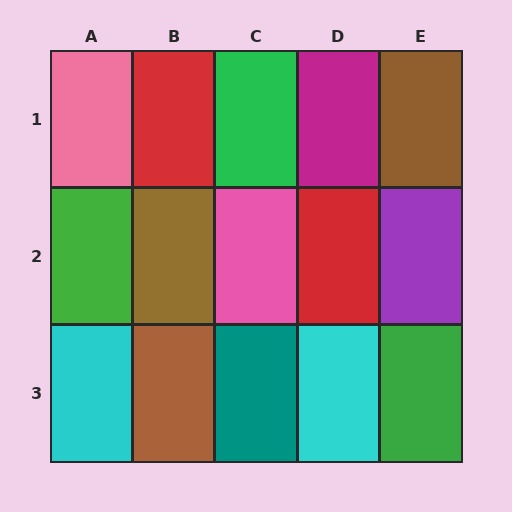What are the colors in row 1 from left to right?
Pink, red, green, magenta, brown.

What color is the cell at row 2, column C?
Pink.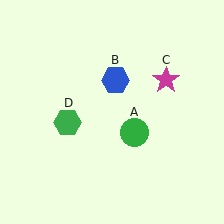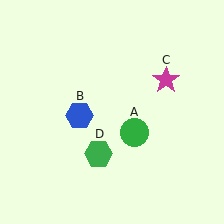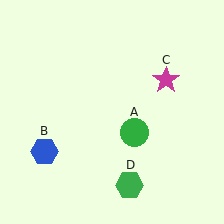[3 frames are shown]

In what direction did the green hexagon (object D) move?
The green hexagon (object D) moved down and to the right.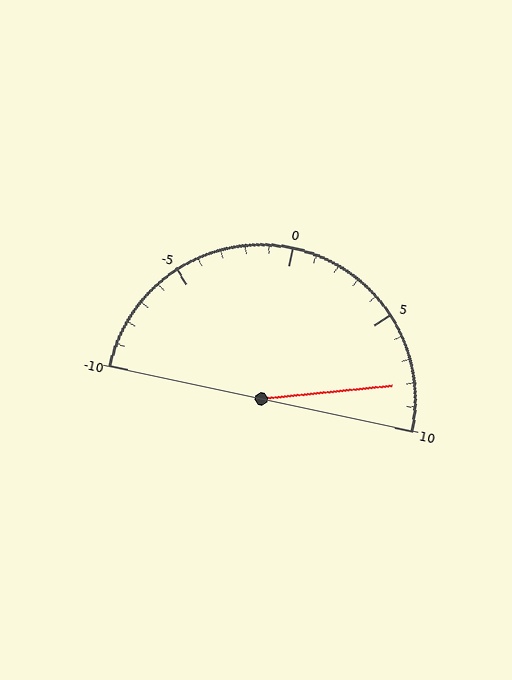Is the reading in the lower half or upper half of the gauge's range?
The reading is in the upper half of the range (-10 to 10).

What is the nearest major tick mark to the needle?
The nearest major tick mark is 10.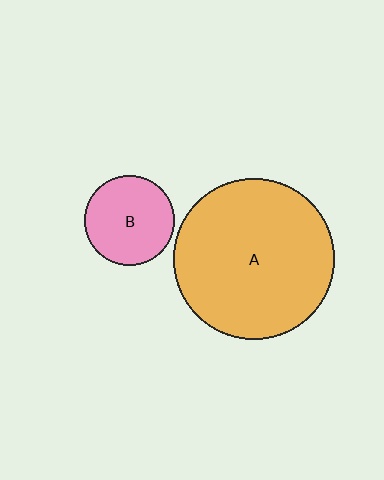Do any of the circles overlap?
No, none of the circles overlap.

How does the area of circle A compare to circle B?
Approximately 3.2 times.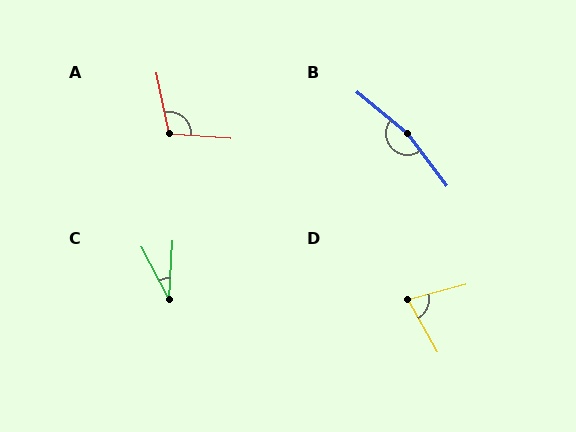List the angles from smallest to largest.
C (31°), D (75°), A (106°), B (166°).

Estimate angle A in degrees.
Approximately 106 degrees.